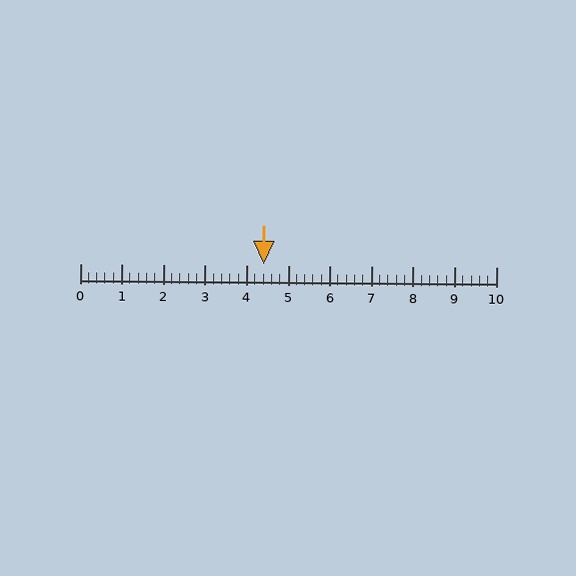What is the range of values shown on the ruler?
The ruler shows values from 0 to 10.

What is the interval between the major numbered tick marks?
The major tick marks are spaced 1 units apart.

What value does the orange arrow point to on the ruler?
The orange arrow points to approximately 4.4.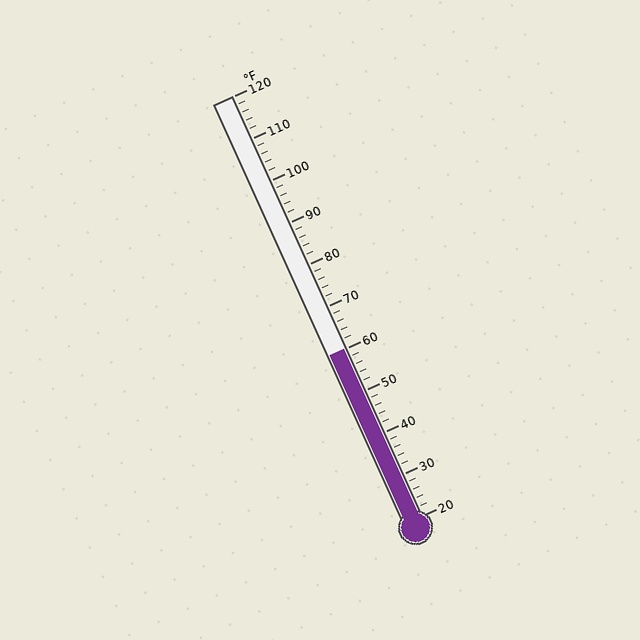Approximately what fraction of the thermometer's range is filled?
The thermometer is filled to approximately 40% of its range.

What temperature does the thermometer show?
The thermometer shows approximately 60°F.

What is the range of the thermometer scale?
The thermometer scale ranges from 20°F to 120°F.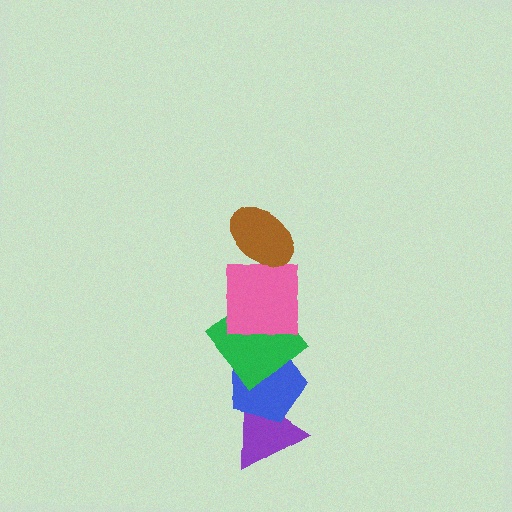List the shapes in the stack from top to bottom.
From top to bottom: the brown ellipse, the pink square, the green diamond, the blue pentagon, the purple triangle.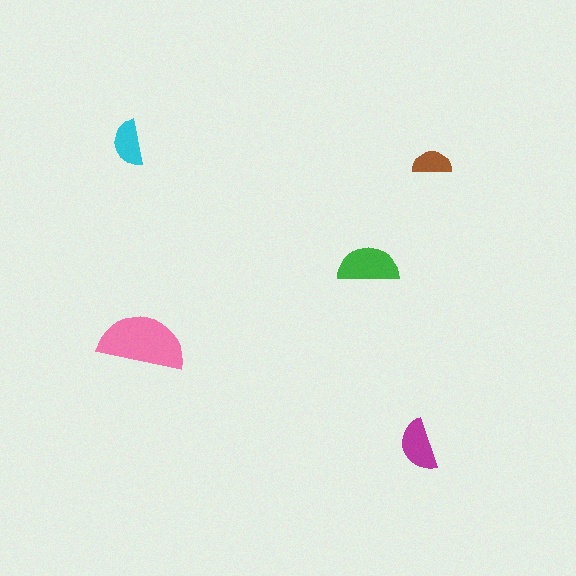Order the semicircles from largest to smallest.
the pink one, the green one, the magenta one, the cyan one, the brown one.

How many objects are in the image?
There are 5 objects in the image.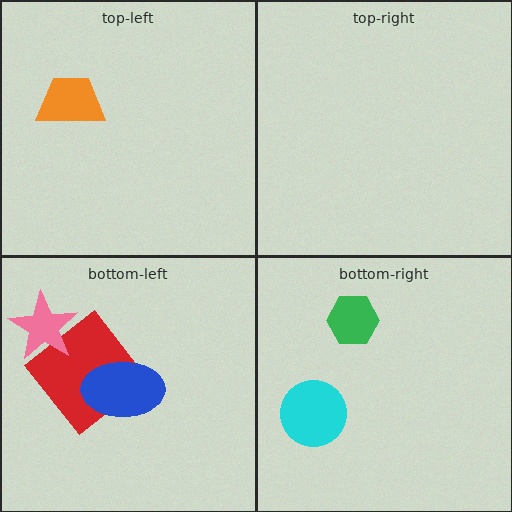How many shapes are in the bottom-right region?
2.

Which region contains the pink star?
The bottom-left region.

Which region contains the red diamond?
The bottom-left region.